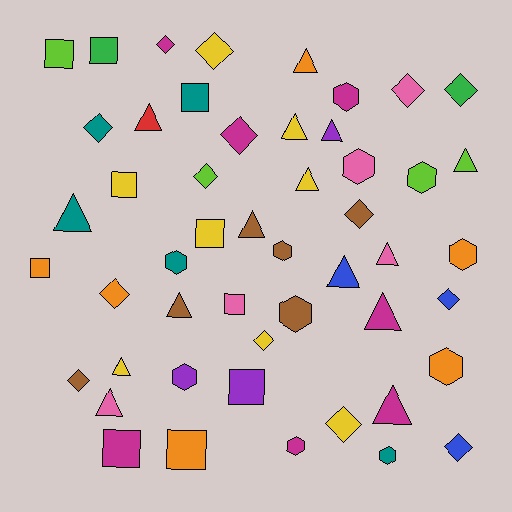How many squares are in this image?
There are 10 squares.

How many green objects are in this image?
There are 2 green objects.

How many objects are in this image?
There are 50 objects.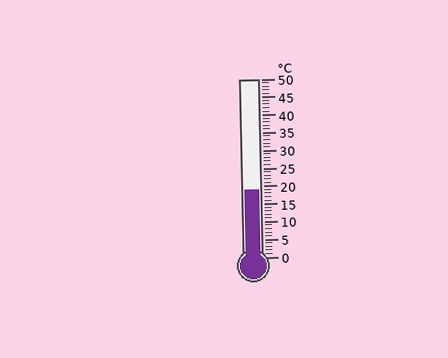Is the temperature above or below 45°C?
The temperature is below 45°C.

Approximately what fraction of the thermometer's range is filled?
The thermometer is filled to approximately 40% of its range.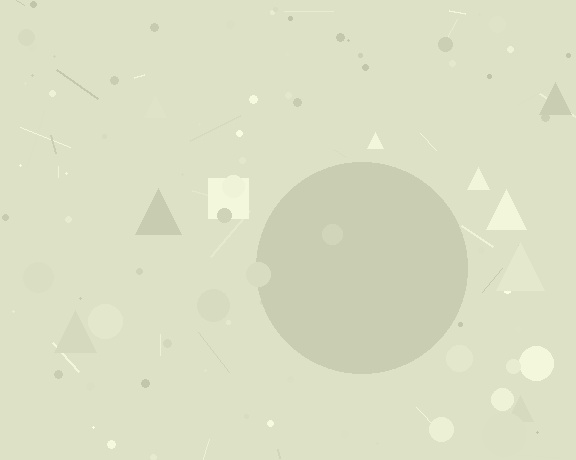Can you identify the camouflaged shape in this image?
The camouflaged shape is a circle.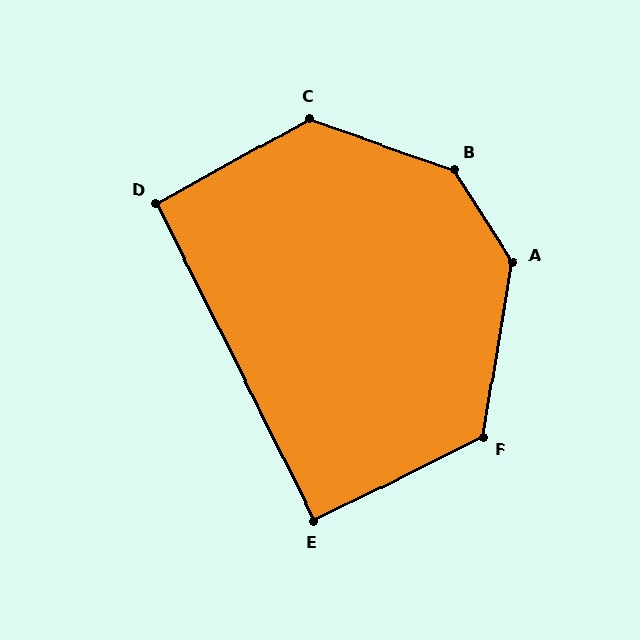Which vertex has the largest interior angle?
B, at approximately 142 degrees.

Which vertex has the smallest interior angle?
E, at approximately 90 degrees.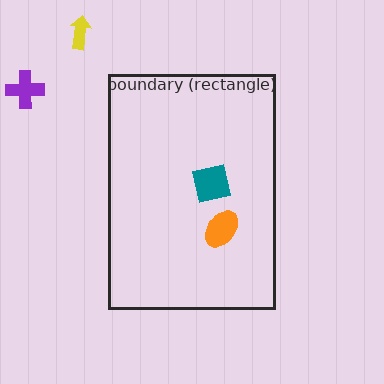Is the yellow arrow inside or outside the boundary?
Outside.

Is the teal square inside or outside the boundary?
Inside.